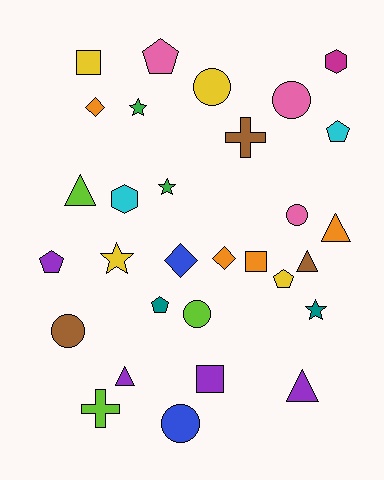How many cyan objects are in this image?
There are 2 cyan objects.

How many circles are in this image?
There are 6 circles.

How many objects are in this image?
There are 30 objects.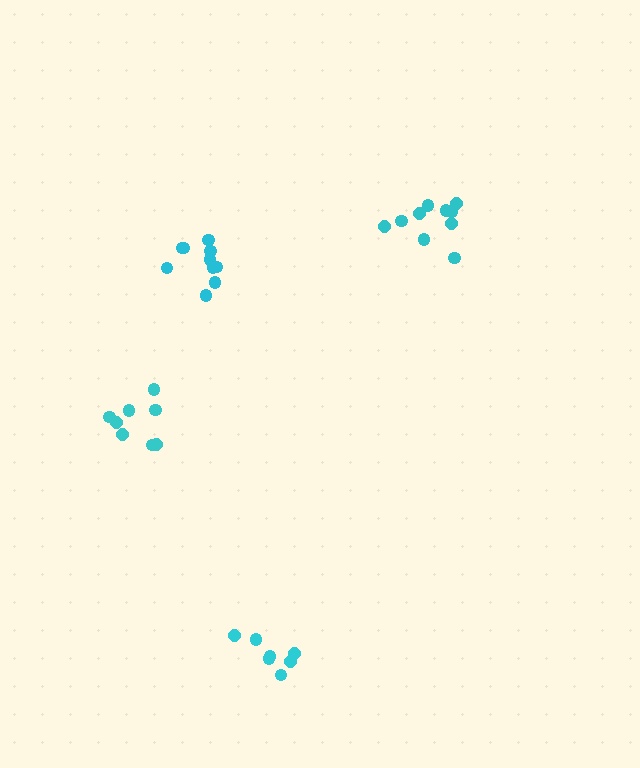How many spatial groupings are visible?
There are 4 spatial groupings.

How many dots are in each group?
Group 1: 10 dots, Group 2: 10 dots, Group 3: 7 dots, Group 4: 8 dots (35 total).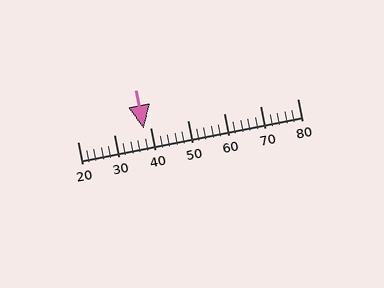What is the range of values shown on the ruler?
The ruler shows values from 20 to 80.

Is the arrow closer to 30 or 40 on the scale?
The arrow is closer to 40.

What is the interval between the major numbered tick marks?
The major tick marks are spaced 10 units apart.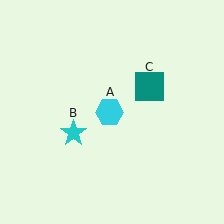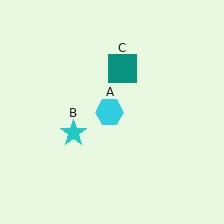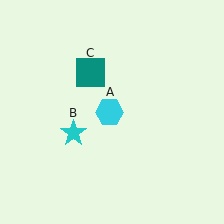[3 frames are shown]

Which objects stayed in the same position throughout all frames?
Cyan hexagon (object A) and cyan star (object B) remained stationary.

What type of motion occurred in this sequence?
The teal square (object C) rotated counterclockwise around the center of the scene.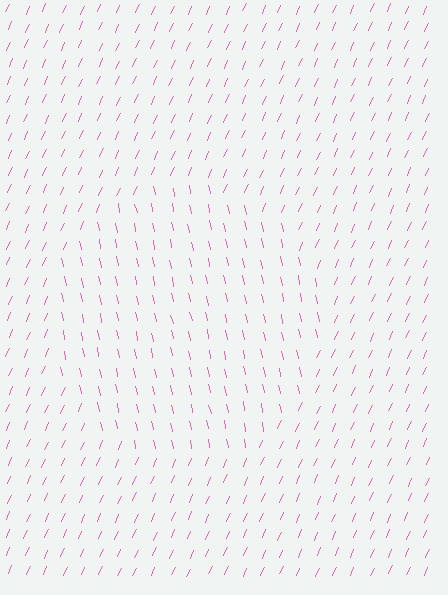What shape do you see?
I see a circle.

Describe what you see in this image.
The image is filled with small pink line segments. A circle region in the image has lines oriented differently from the surrounding lines, creating a visible texture boundary.